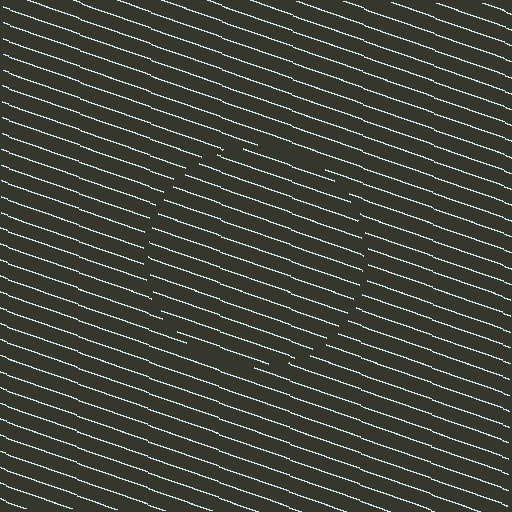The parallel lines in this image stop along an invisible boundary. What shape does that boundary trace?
An illusory circle. The interior of the shape contains the same grating, shifted by half a period — the contour is defined by the phase discontinuity where line-ends from the inner and outer gratings abut.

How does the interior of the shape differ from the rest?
The interior of the shape contains the same grating, shifted by half a period — the contour is defined by the phase discontinuity where line-ends from the inner and outer gratings abut.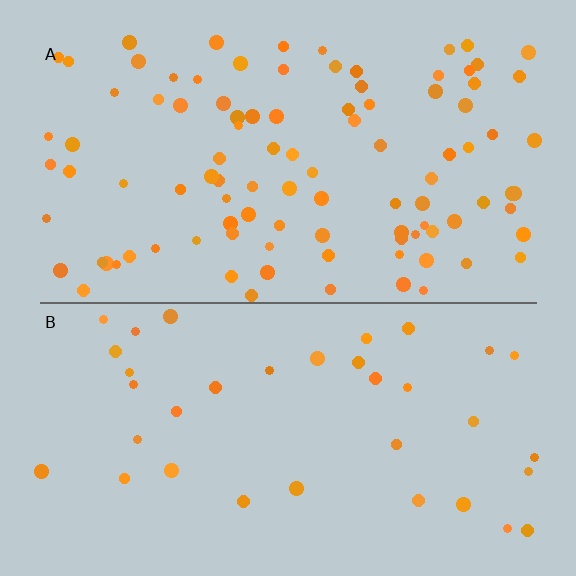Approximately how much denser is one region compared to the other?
Approximately 2.7× — region A over region B.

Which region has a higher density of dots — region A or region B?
A (the top).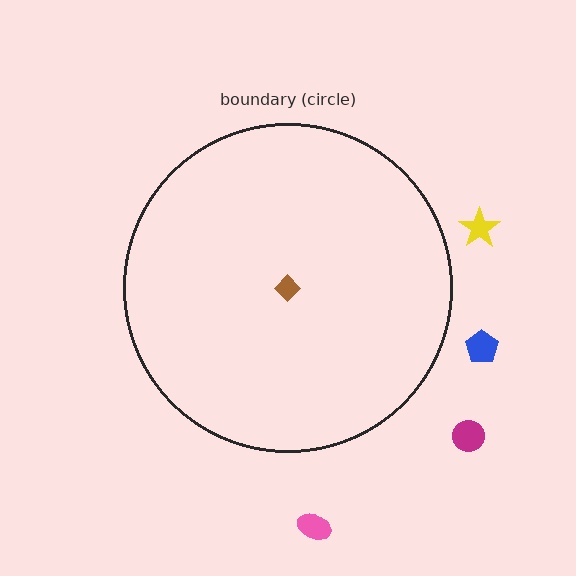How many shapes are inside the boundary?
1 inside, 4 outside.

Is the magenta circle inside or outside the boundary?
Outside.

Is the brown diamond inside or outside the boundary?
Inside.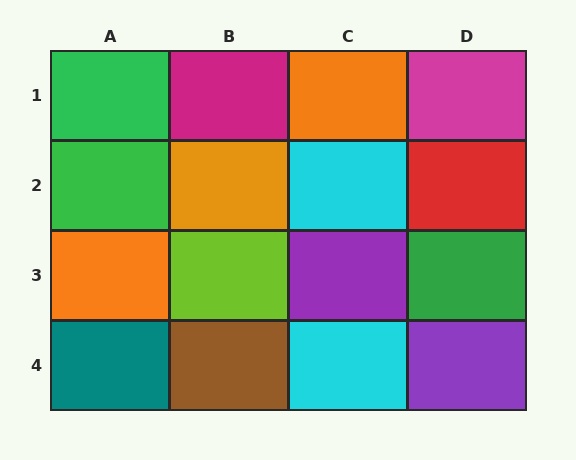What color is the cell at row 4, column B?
Brown.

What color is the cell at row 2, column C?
Cyan.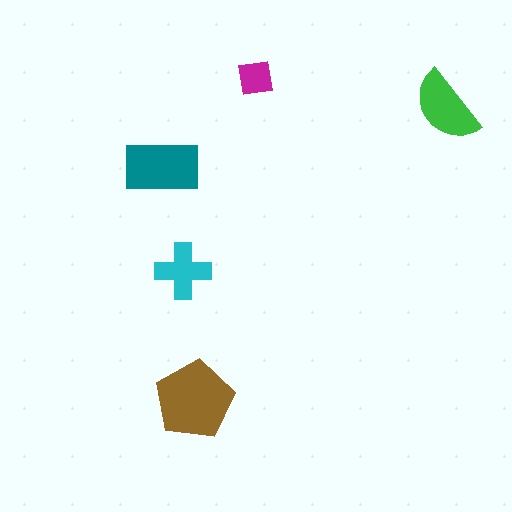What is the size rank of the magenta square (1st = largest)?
5th.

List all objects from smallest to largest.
The magenta square, the cyan cross, the green semicircle, the teal rectangle, the brown pentagon.